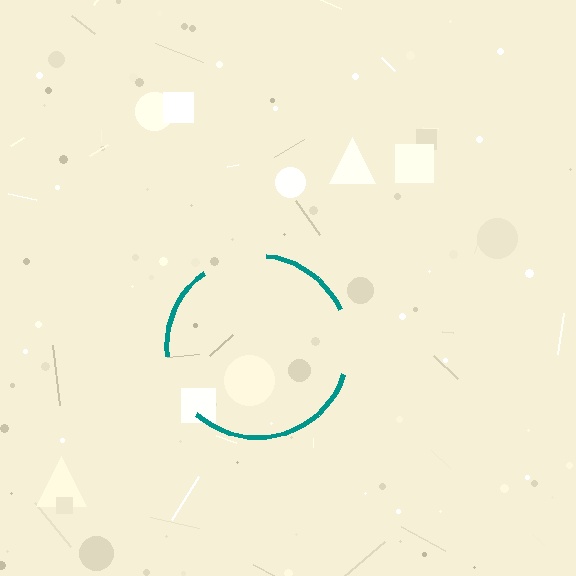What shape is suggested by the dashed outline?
The dashed outline suggests a circle.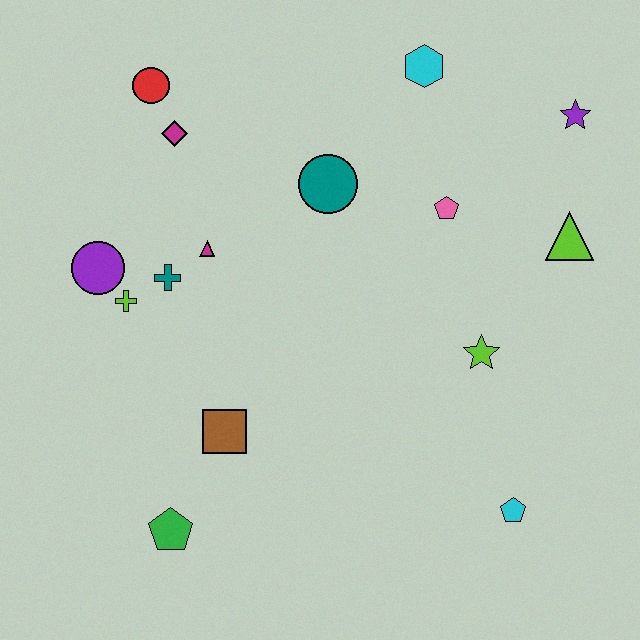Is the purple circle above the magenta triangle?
No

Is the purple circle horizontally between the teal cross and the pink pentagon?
No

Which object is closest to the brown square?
The green pentagon is closest to the brown square.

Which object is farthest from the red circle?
The cyan pentagon is farthest from the red circle.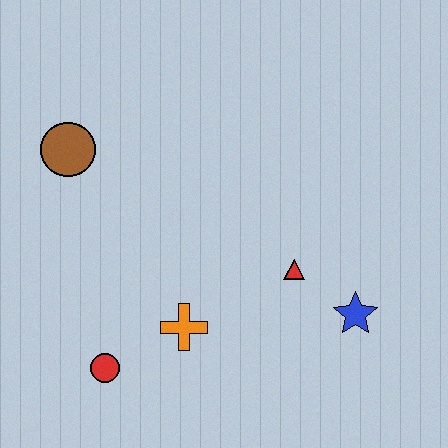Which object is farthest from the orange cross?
The brown circle is farthest from the orange cross.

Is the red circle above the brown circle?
No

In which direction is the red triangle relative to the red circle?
The red triangle is to the right of the red circle.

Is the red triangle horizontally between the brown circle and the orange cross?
No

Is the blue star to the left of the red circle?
No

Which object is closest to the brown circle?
The orange cross is closest to the brown circle.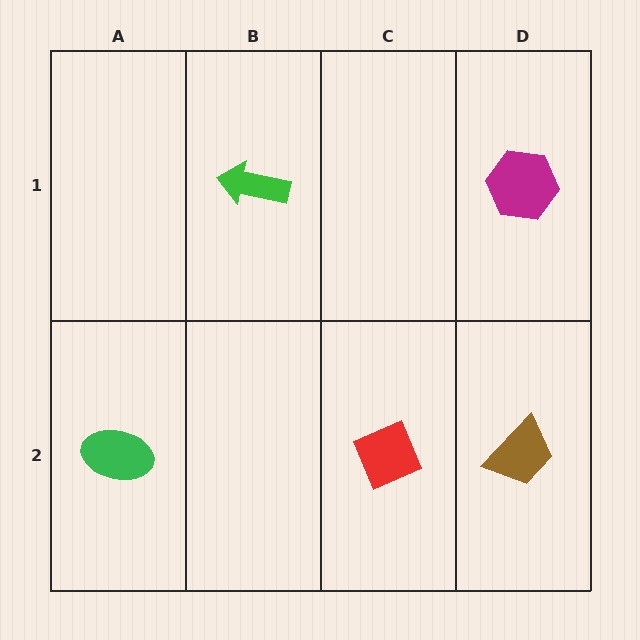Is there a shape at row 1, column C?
No, that cell is empty.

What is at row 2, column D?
A brown trapezoid.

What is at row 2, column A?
A green ellipse.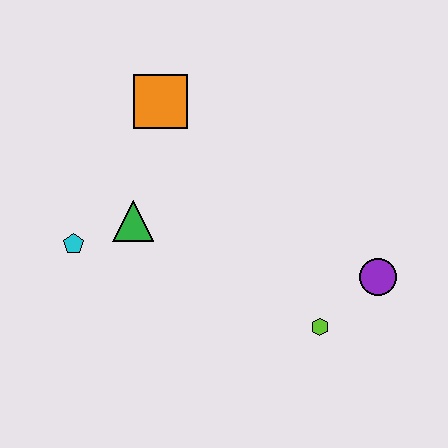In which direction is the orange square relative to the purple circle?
The orange square is to the left of the purple circle.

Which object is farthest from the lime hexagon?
The orange square is farthest from the lime hexagon.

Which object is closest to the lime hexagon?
The purple circle is closest to the lime hexagon.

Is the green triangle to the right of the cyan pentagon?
Yes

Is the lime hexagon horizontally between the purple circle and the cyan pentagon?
Yes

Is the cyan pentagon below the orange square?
Yes